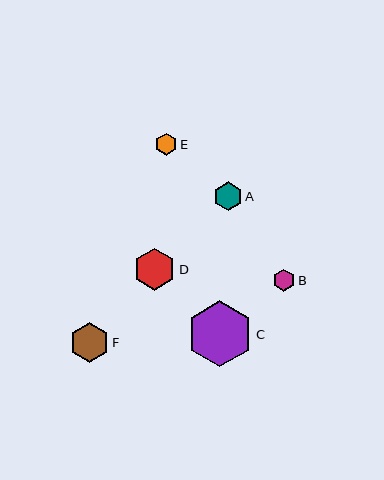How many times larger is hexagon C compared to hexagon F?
Hexagon C is approximately 1.7 times the size of hexagon F.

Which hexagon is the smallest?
Hexagon E is the smallest with a size of approximately 22 pixels.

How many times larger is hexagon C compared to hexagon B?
Hexagon C is approximately 3.0 times the size of hexagon B.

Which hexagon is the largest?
Hexagon C is the largest with a size of approximately 66 pixels.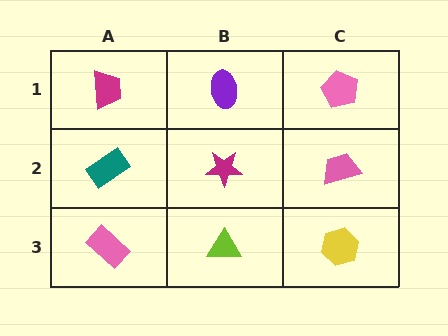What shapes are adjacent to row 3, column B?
A magenta star (row 2, column B), a pink rectangle (row 3, column A), a yellow hexagon (row 3, column C).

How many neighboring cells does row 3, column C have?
2.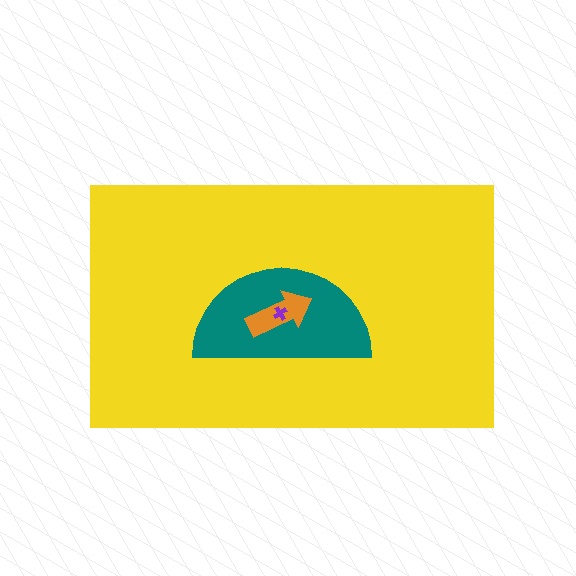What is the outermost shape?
The yellow rectangle.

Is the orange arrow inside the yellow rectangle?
Yes.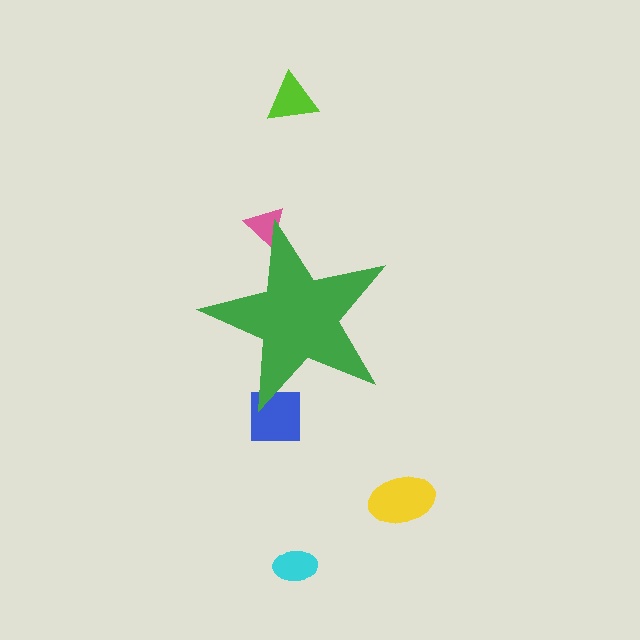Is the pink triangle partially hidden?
Yes, the pink triangle is partially hidden behind the green star.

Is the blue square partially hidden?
Yes, the blue square is partially hidden behind the green star.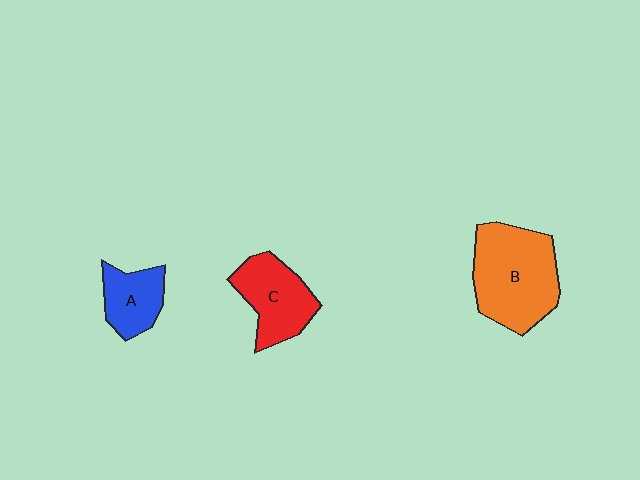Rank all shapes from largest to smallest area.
From largest to smallest: B (orange), C (red), A (blue).